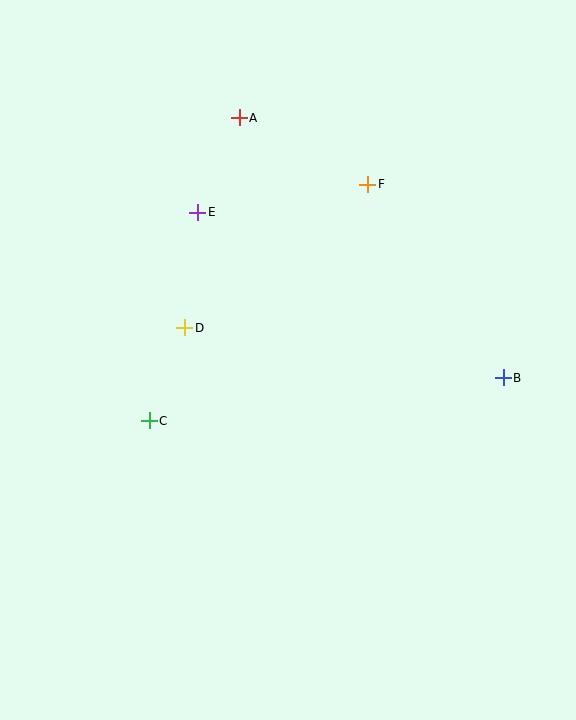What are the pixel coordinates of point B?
Point B is at (503, 378).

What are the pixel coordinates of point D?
Point D is at (185, 328).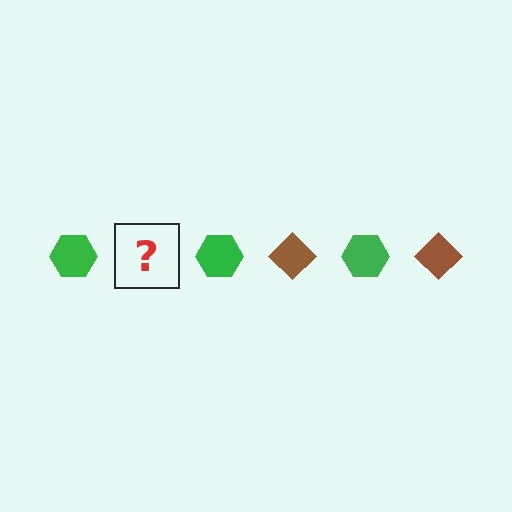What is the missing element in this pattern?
The missing element is a brown diamond.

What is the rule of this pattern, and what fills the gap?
The rule is that the pattern alternates between green hexagon and brown diamond. The gap should be filled with a brown diamond.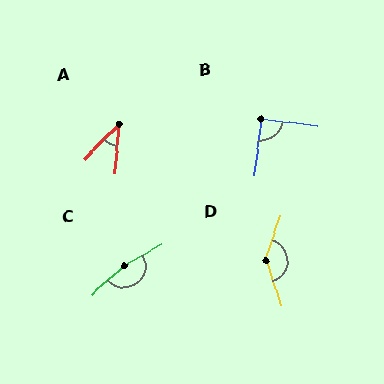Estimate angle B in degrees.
Approximately 90 degrees.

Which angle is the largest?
C, at approximately 168 degrees.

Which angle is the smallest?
A, at approximately 40 degrees.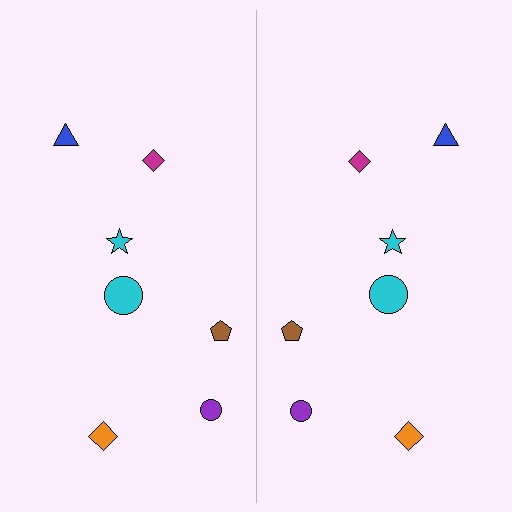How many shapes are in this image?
There are 14 shapes in this image.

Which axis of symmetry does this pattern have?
The pattern has a vertical axis of symmetry running through the center of the image.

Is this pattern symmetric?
Yes, this pattern has bilateral (reflection) symmetry.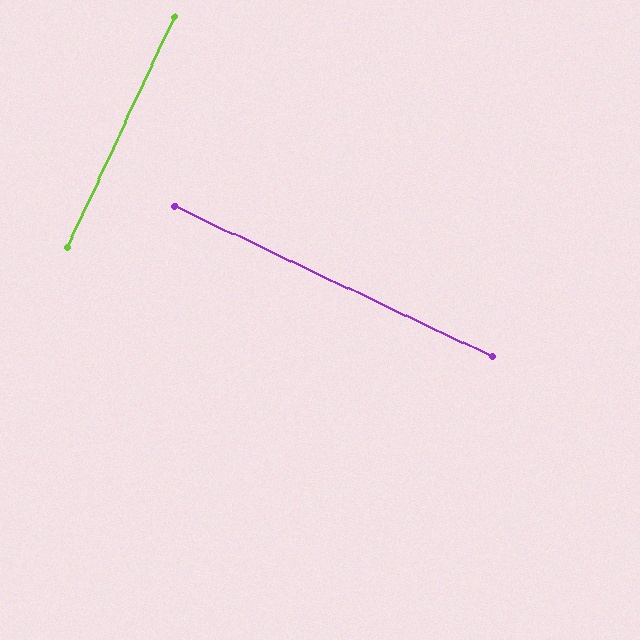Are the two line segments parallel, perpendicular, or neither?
Perpendicular — they meet at approximately 90°.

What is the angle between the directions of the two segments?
Approximately 90 degrees.